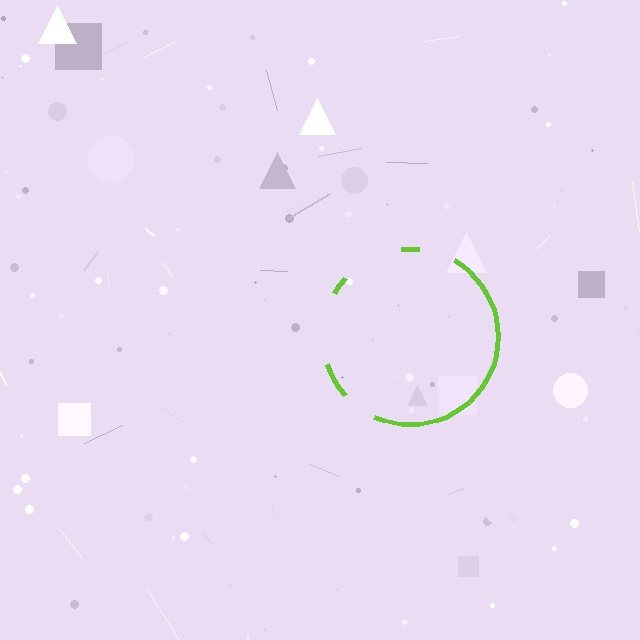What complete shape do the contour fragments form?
The contour fragments form a circle.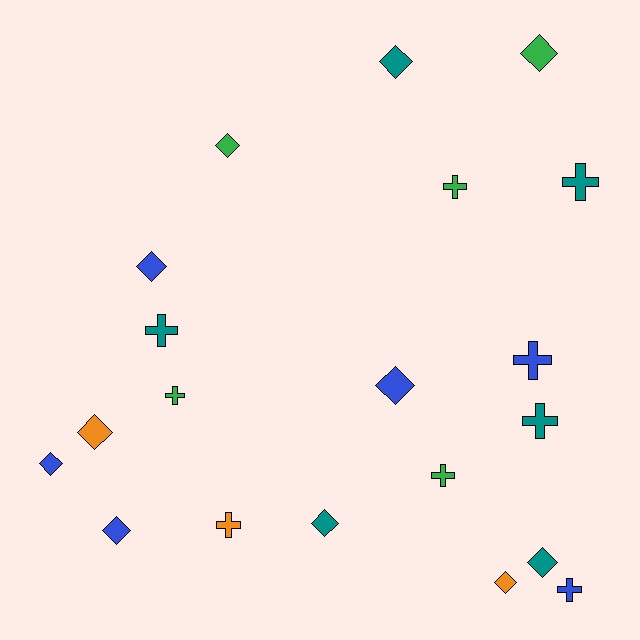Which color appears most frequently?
Blue, with 6 objects.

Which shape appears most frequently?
Diamond, with 11 objects.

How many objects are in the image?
There are 20 objects.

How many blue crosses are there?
There are 2 blue crosses.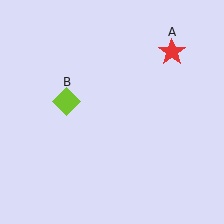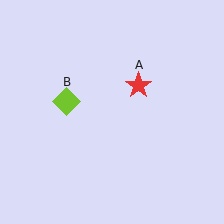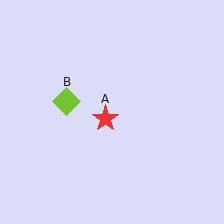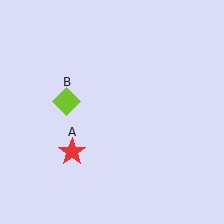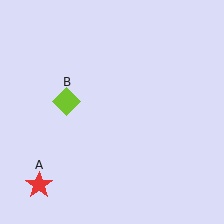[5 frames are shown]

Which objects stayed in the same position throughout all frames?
Lime diamond (object B) remained stationary.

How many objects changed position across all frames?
1 object changed position: red star (object A).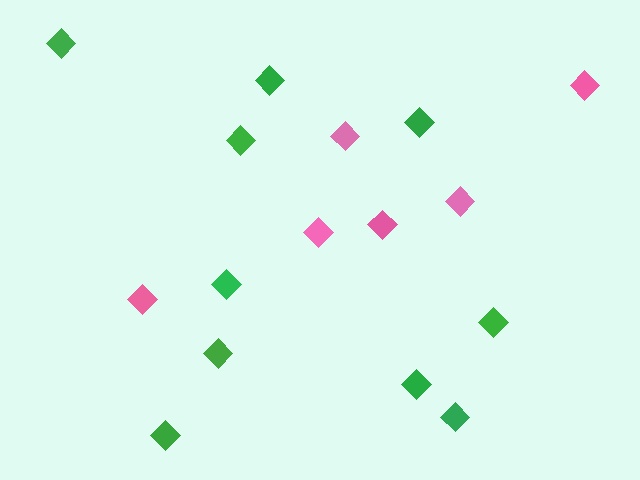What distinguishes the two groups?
There are 2 groups: one group of green diamonds (10) and one group of pink diamonds (6).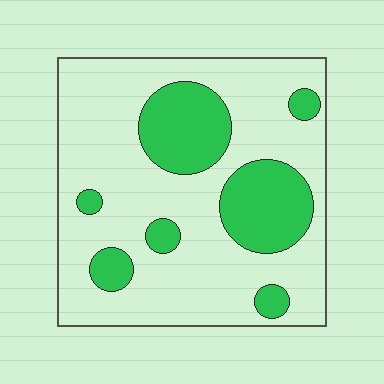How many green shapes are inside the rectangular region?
7.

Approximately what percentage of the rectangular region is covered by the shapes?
Approximately 25%.